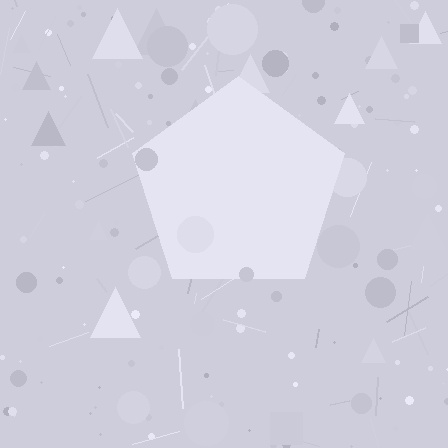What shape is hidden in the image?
A pentagon is hidden in the image.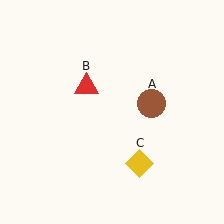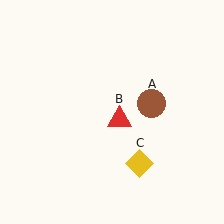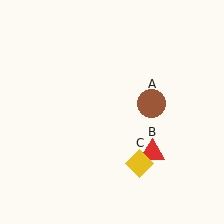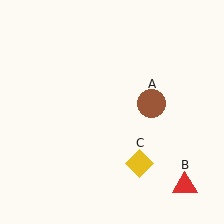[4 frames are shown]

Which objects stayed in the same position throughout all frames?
Brown circle (object A) and yellow diamond (object C) remained stationary.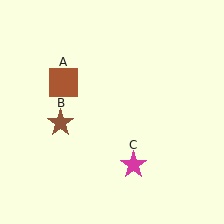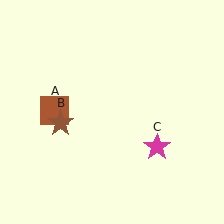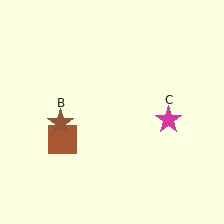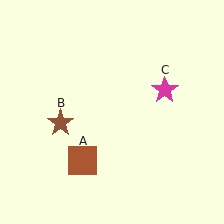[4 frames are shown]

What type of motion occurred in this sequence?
The brown square (object A), magenta star (object C) rotated counterclockwise around the center of the scene.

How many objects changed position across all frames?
2 objects changed position: brown square (object A), magenta star (object C).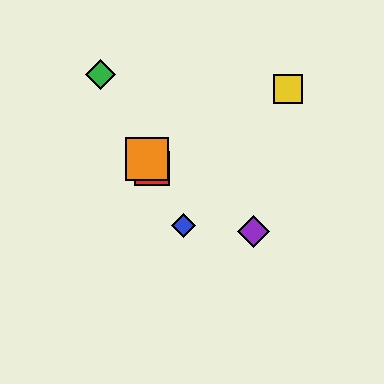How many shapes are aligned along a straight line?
4 shapes (the red square, the blue diamond, the green diamond, the orange square) are aligned along a straight line.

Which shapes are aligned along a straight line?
The red square, the blue diamond, the green diamond, the orange square are aligned along a straight line.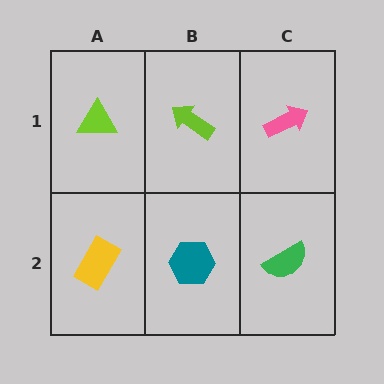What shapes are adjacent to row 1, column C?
A green semicircle (row 2, column C), a lime arrow (row 1, column B).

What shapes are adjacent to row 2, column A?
A lime triangle (row 1, column A), a teal hexagon (row 2, column B).